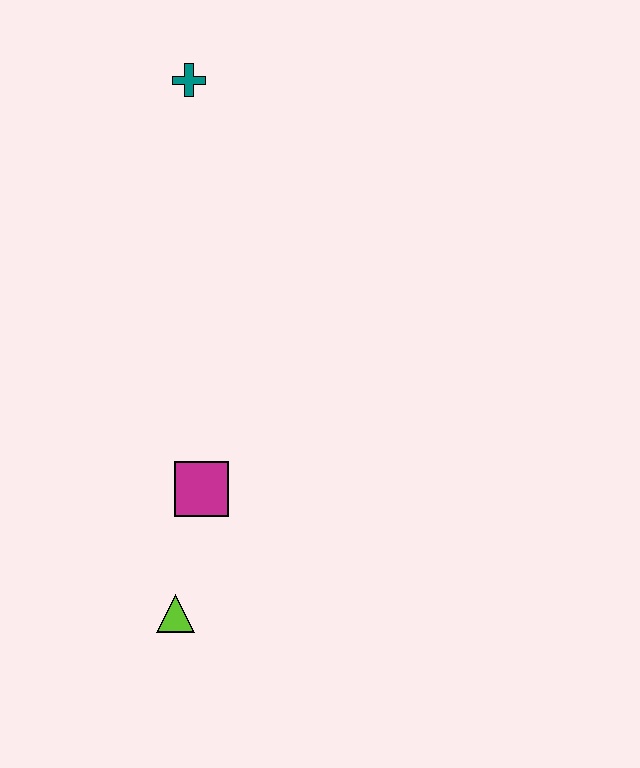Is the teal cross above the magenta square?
Yes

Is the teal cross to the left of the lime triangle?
No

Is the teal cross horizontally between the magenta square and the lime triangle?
Yes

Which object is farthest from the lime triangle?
The teal cross is farthest from the lime triangle.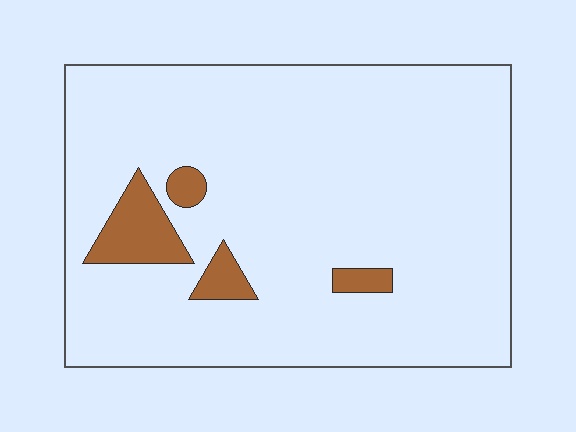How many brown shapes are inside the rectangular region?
4.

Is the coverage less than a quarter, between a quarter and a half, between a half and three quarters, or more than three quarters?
Less than a quarter.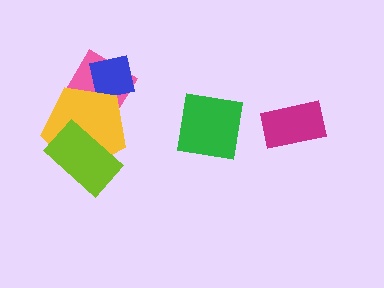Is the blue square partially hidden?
Yes, it is partially covered by another shape.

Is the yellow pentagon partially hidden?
Yes, it is partially covered by another shape.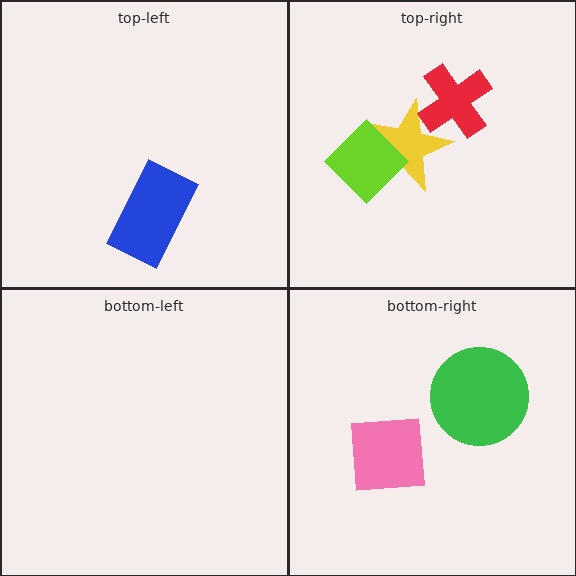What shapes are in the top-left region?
The blue rectangle.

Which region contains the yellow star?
The top-right region.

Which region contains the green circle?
The bottom-right region.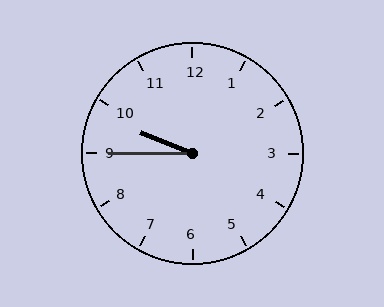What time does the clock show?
9:45.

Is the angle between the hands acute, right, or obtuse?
It is acute.